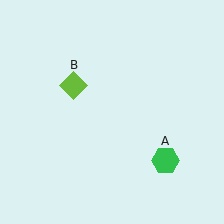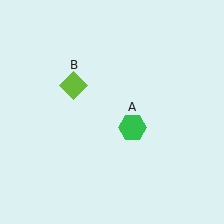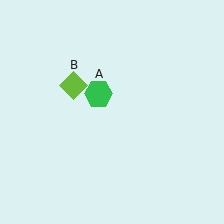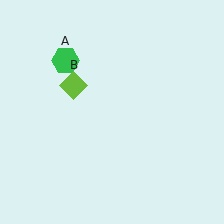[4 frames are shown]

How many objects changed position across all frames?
1 object changed position: green hexagon (object A).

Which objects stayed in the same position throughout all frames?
Lime diamond (object B) remained stationary.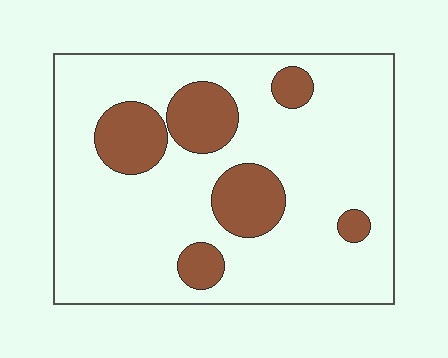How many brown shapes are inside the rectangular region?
6.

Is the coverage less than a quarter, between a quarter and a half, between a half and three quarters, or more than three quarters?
Less than a quarter.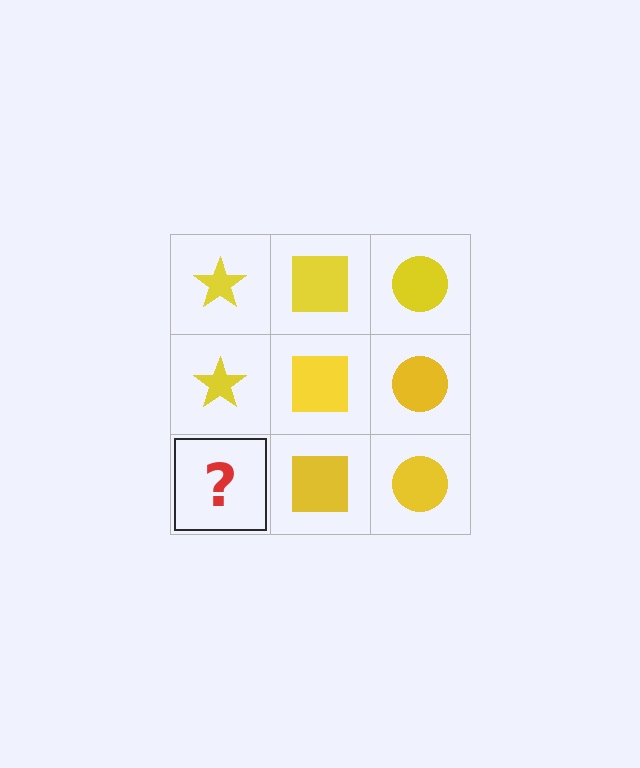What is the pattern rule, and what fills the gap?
The rule is that each column has a consistent shape. The gap should be filled with a yellow star.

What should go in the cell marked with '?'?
The missing cell should contain a yellow star.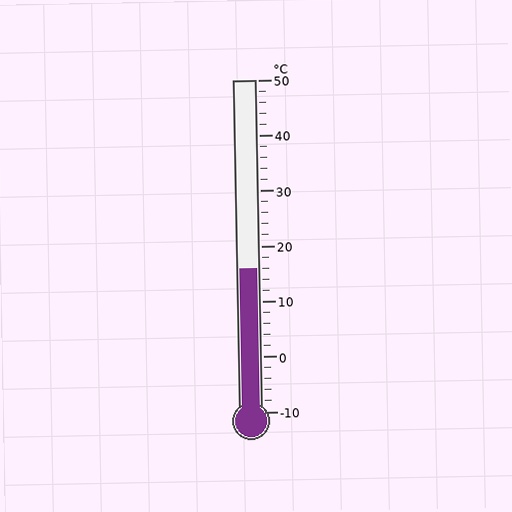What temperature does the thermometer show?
The thermometer shows approximately 16°C.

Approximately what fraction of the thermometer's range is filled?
The thermometer is filled to approximately 45% of its range.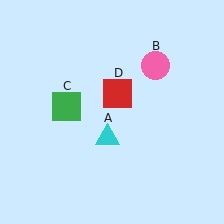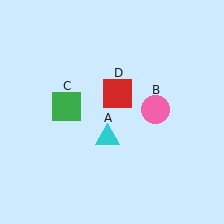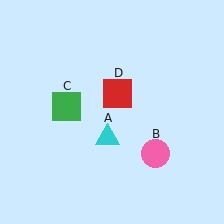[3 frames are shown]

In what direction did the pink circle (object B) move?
The pink circle (object B) moved down.